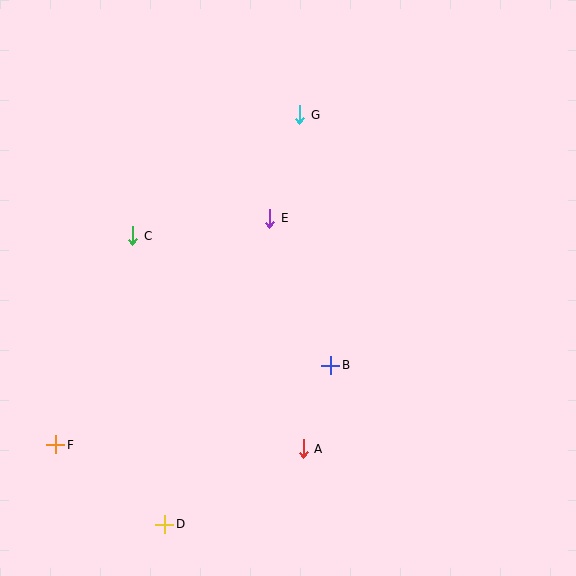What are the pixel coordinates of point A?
Point A is at (303, 449).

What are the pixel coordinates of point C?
Point C is at (133, 236).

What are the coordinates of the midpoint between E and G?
The midpoint between E and G is at (285, 167).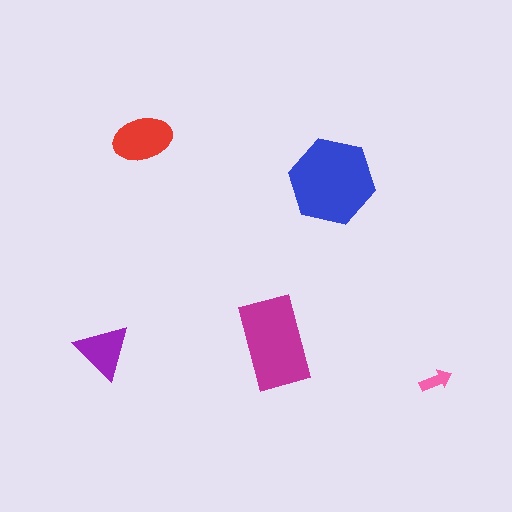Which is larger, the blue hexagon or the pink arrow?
The blue hexagon.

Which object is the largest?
The blue hexagon.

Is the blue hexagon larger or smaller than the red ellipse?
Larger.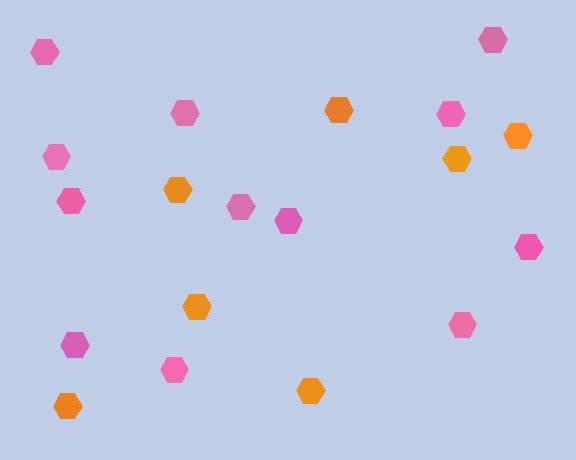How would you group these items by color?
There are 2 groups: one group of pink hexagons (12) and one group of orange hexagons (7).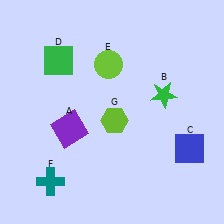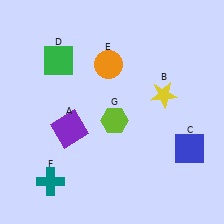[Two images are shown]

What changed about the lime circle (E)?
In Image 1, E is lime. In Image 2, it changed to orange.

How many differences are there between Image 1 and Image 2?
There are 2 differences between the two images.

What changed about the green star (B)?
In Image 1, B is green. In Image 2, it changed to yellow.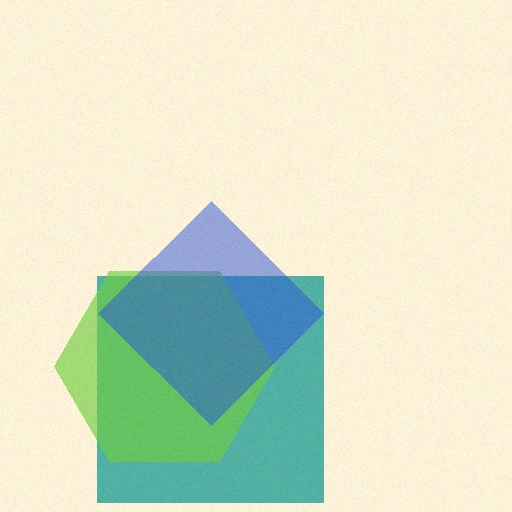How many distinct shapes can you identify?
There are 3 distinct shapes: a teal square, a lime hexagon, a blue diamond.